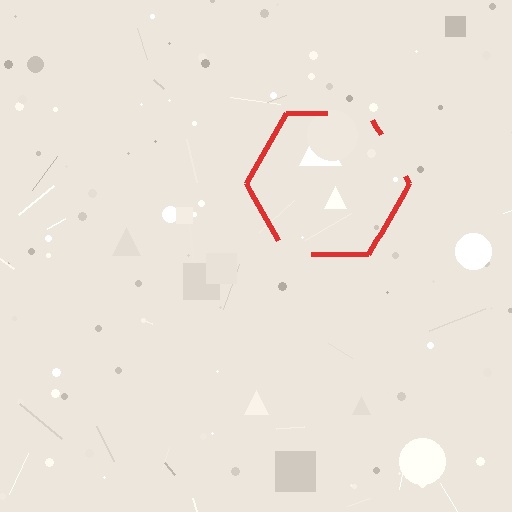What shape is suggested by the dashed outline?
The dashed outline suggests a hexagon.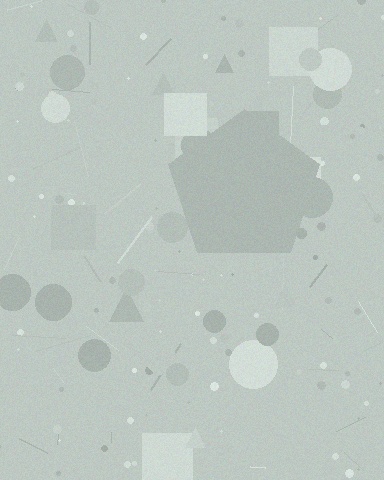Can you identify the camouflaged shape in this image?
The camouflaged shape is a pentagon.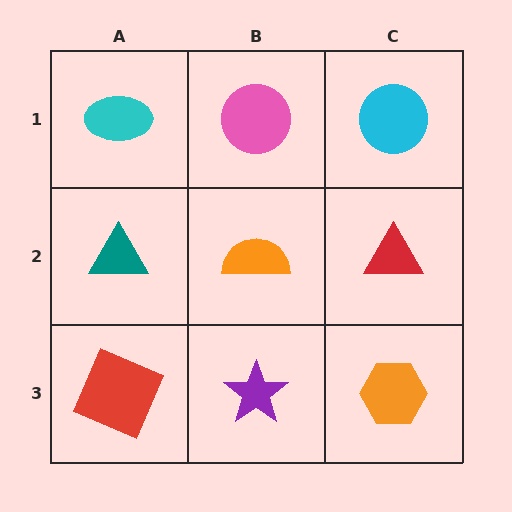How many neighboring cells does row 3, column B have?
3.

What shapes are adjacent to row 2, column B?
A pink circle (row 1, column B), a purple star (row 3, column B), a teal triangle (row 2, column A), a red triangle (row 2, column C).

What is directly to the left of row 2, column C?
An orange semicircle.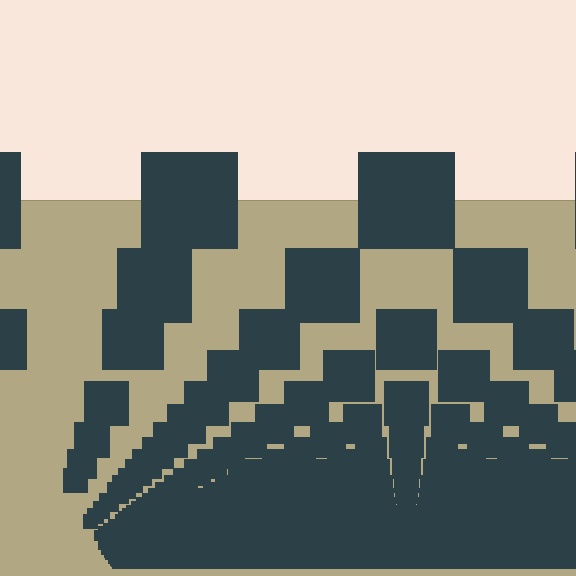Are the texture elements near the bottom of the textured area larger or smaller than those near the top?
Smaller. The gradient is inverted — elements near the bottom are smaller and denser.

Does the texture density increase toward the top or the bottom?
Density increases toward the bottom.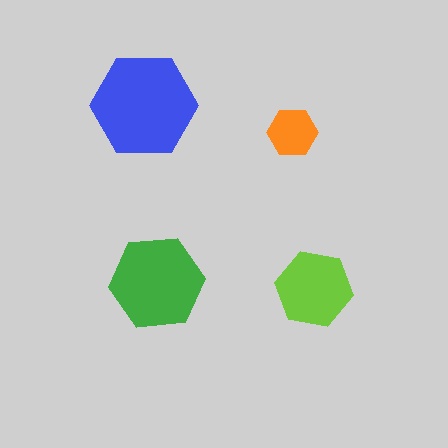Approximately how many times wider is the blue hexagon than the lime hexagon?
About 1.5 times wider.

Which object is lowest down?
The lime hexagon is bottommost.